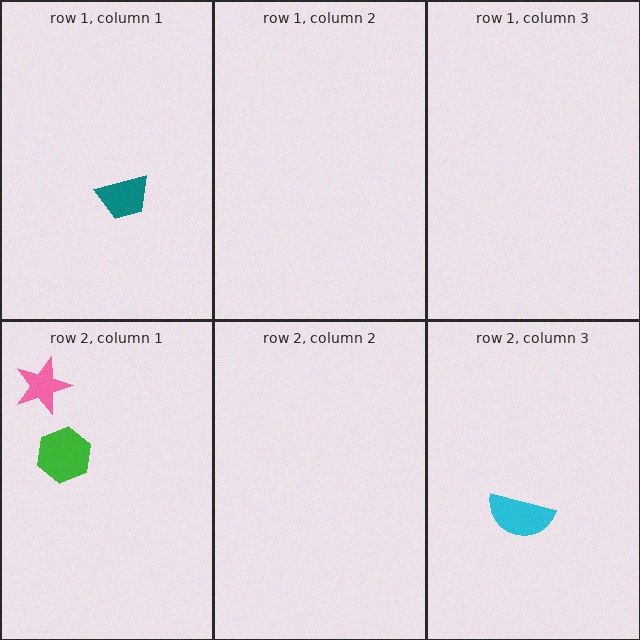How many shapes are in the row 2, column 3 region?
1.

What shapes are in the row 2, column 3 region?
The cyan semicircle.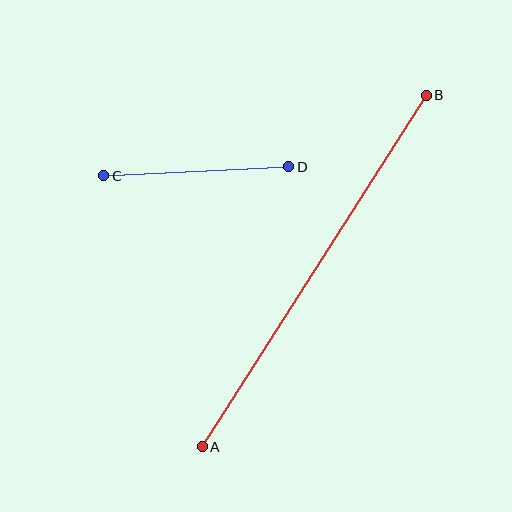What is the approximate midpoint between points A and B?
The midpoint is at approximately (314, 271) pixels.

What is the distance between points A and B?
The distance is approximately 417 pixels.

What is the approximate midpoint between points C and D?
The midpoint is at approximately (196, 171) pixels.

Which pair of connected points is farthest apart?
Points A and B are farthest apart.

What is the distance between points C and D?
The distance is approximately 185 pixels.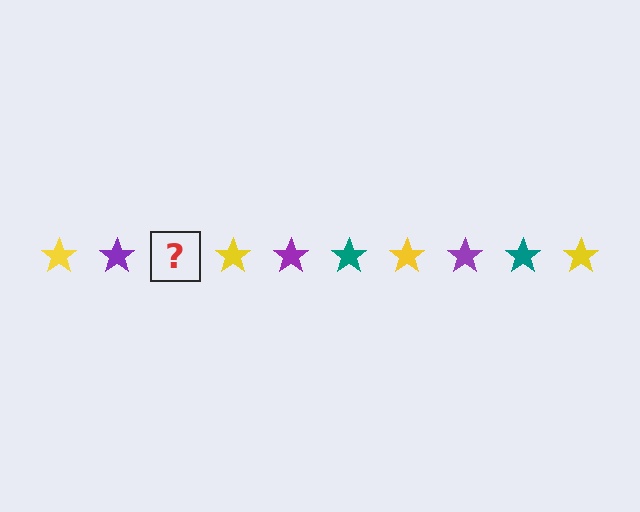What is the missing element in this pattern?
The missing element is a teal star.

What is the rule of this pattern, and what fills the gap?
The rule is that the pattern cycles through yellow, purple, teal stars. The gap should be filled with a teal star.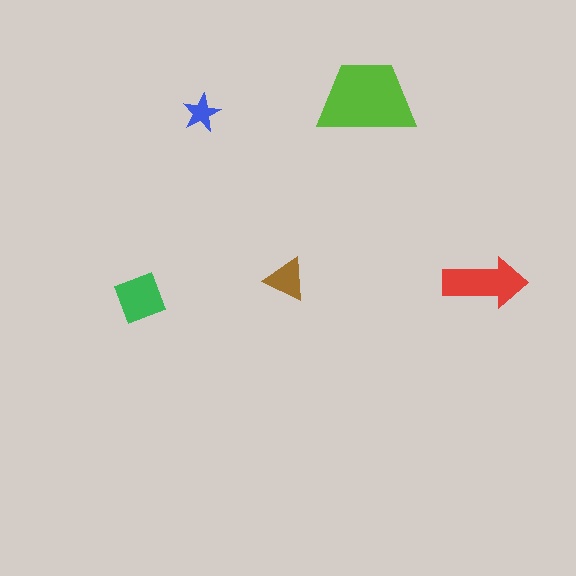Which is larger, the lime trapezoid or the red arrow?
The lime trapezoid.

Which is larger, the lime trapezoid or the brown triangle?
The lime trapezoid.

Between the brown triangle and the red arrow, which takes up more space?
The red arrow.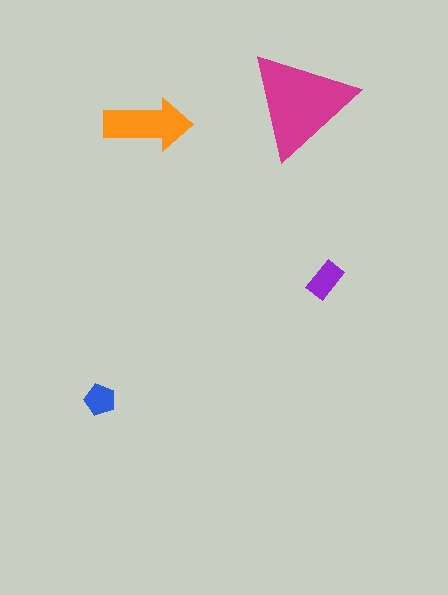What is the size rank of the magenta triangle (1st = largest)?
1st.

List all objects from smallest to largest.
The blue pentagon, the purple rectangle, the orange arrow, the magenta triangle.